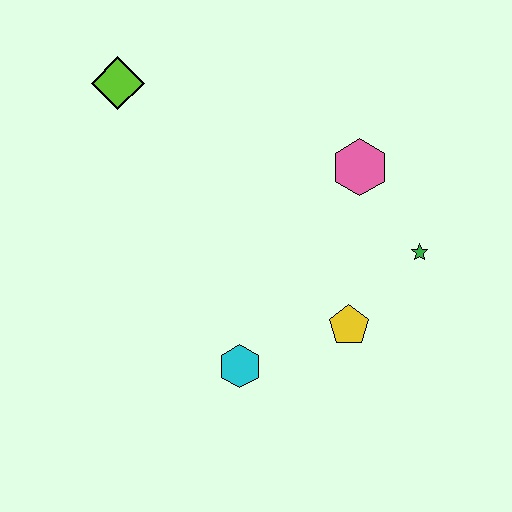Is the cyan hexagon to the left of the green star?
Yes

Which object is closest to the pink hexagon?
The green star is closest to the pink hexagon.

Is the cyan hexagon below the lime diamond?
Yes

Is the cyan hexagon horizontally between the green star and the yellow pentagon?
No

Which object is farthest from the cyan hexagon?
The lime diamond is farthest from the cyan hexagon.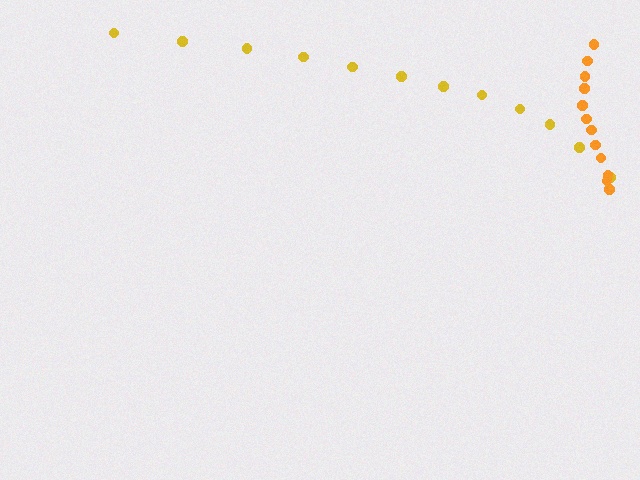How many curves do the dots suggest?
There are 2 distinct paths.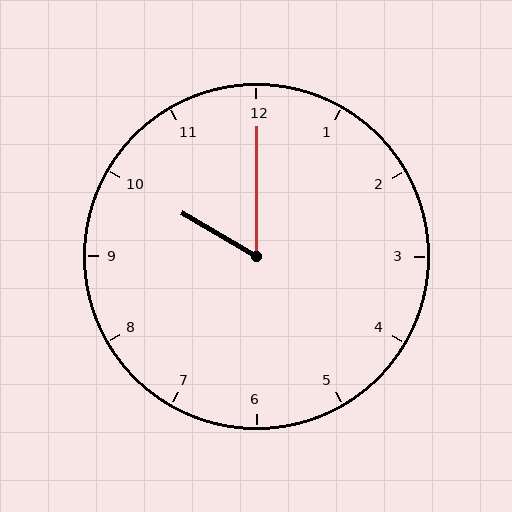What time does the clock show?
10:00.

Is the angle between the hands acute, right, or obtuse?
It is acute.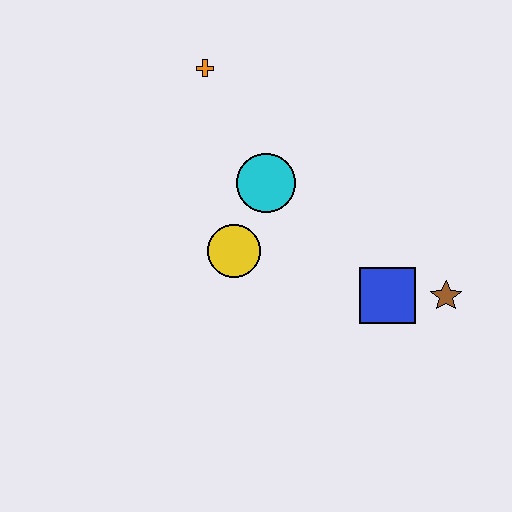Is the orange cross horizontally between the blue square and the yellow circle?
No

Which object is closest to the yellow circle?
The cyan circle is closest to the yellow circle.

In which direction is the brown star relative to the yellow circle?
The brown star is to the right of the yellow circle.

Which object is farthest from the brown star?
The orange cross is farthest from the brown star.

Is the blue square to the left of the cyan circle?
No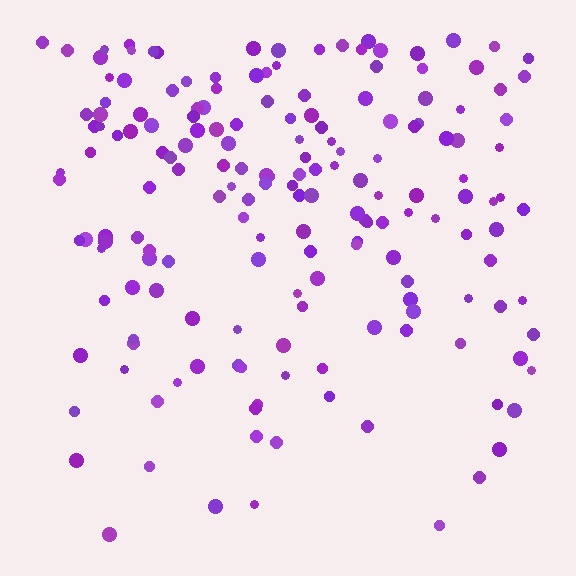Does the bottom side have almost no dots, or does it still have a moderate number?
Still a moderate number, just noticeably fewer than the top.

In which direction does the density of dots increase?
From bottom to top, with the top side densest.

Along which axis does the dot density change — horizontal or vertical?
Vertical.